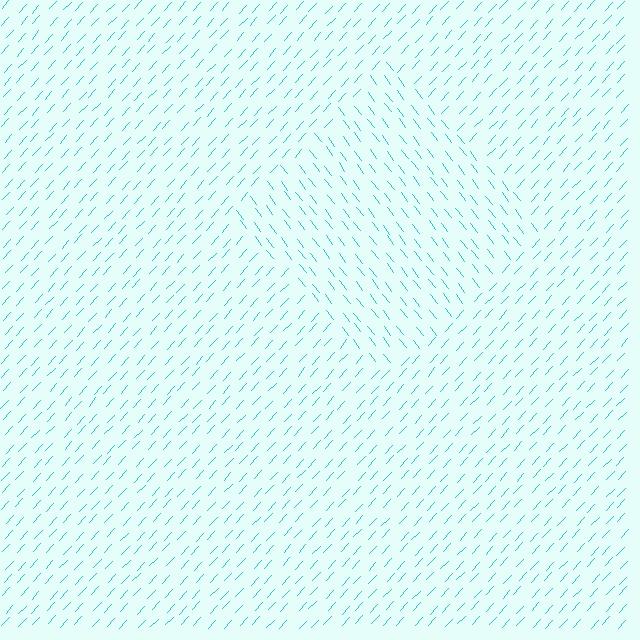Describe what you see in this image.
The image is filled with small cyan line segments. A diamond region in the image has lines oriented differently from the surrounding lines, creating a visible texture boundary.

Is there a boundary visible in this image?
Yes, there is a texture boundary formed by a change in line orientation.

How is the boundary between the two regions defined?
The boundary is defined purely by a change in line orientation (approximately 80 degrees difference). All lines are the same color and thickness.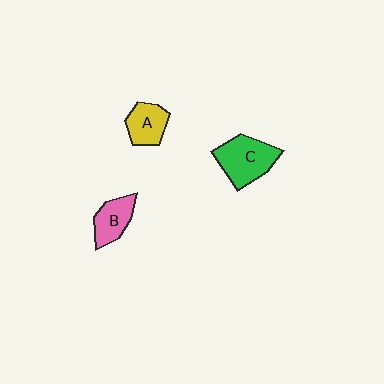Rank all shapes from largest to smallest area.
From largest to smallest: C (green), A (yellow), B (pink).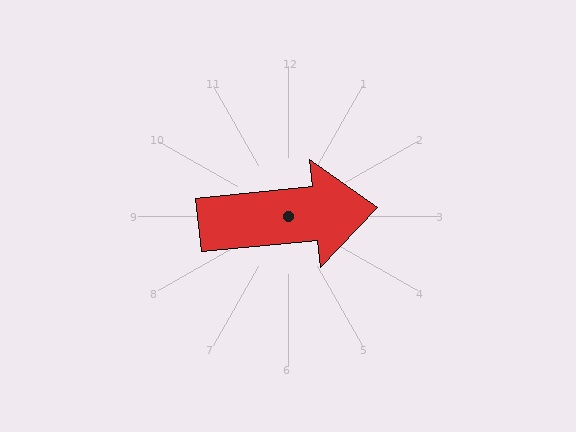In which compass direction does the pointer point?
East.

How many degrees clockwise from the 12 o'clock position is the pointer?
Approximately 84 degrees.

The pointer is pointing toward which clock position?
Roughly 3 o'clock.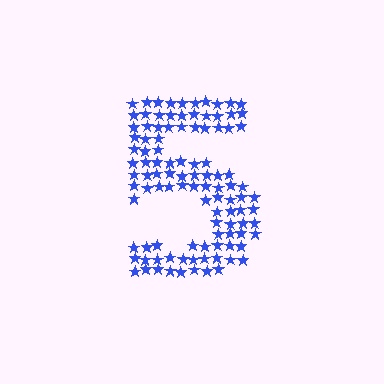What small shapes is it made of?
It is made of small stars.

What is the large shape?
The large shape is the digit 5.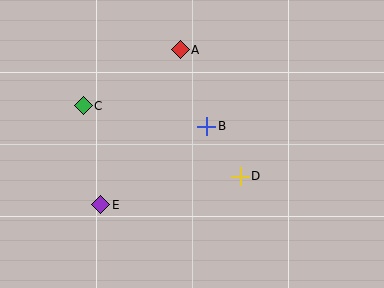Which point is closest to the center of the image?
Point B at (207, 126) is closest to the center.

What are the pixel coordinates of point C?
Point C is at (83, 106).